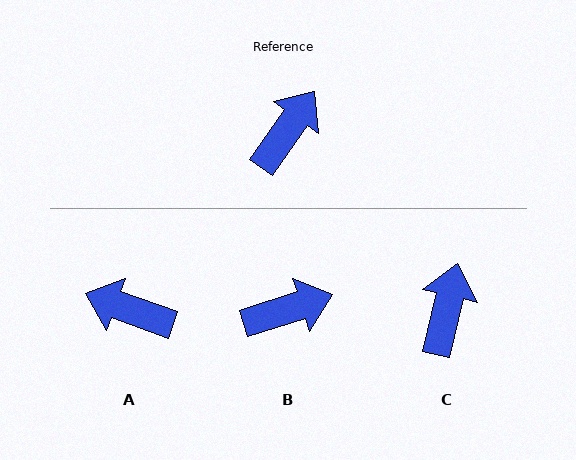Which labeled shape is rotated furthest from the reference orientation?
A, about 106 degrees away.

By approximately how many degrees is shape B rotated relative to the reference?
Approximately 37 degrees clockwise.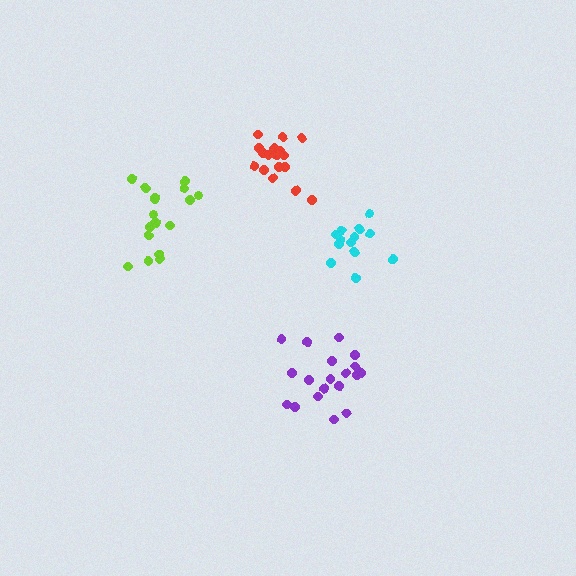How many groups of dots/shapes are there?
There are 4 groups.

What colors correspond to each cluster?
The clusters are colored: cyan, red, purple, lime.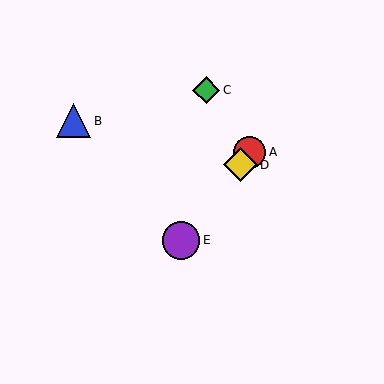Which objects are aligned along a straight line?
Objects A, D, E are aligned along a straight line.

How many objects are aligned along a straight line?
3 objects (A, D, E) are aligned along a straight line.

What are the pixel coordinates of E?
Object E is at (181, 240).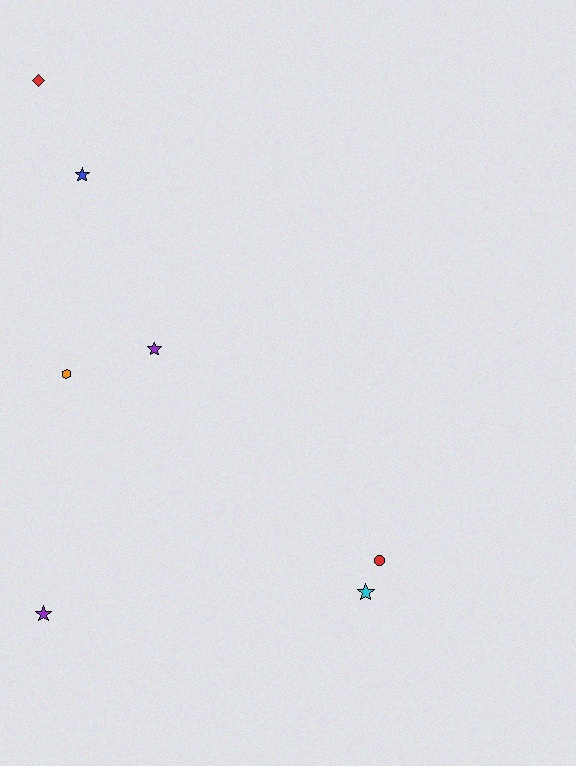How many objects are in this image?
There are 7 objects.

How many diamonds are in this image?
There is 1 diamond.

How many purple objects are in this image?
There are 2 purple objects.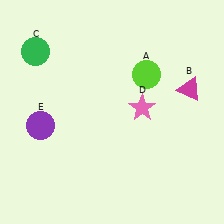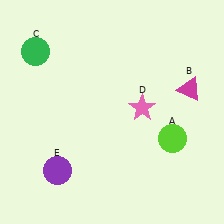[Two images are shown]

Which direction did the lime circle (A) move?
The lime circle (A) moved down.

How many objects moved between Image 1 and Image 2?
2 objects moved between the two images.